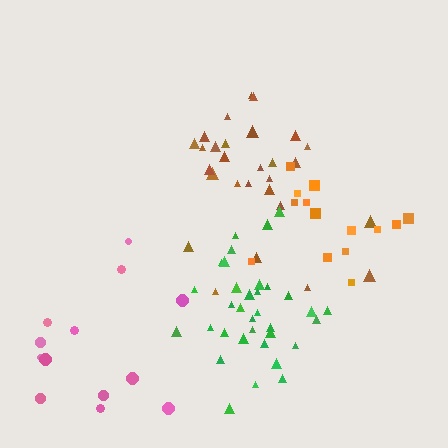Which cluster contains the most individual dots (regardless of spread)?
Green (34).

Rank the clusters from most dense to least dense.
green, brown, orange, pink.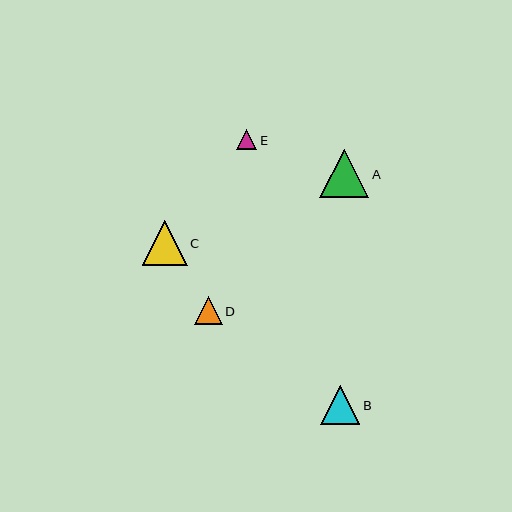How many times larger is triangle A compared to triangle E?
Triangle A is approximately 2.4 times the size of triangle E.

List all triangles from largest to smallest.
From largest to smallest: A, C, B, D, E.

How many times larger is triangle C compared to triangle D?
Triangle C is approximately 1.6 times the size of triangle D.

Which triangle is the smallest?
Triangle E is the smallest with a size of approximately 20 pixels.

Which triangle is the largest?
Triangle A is the largest with a size of approximately 49 pixels.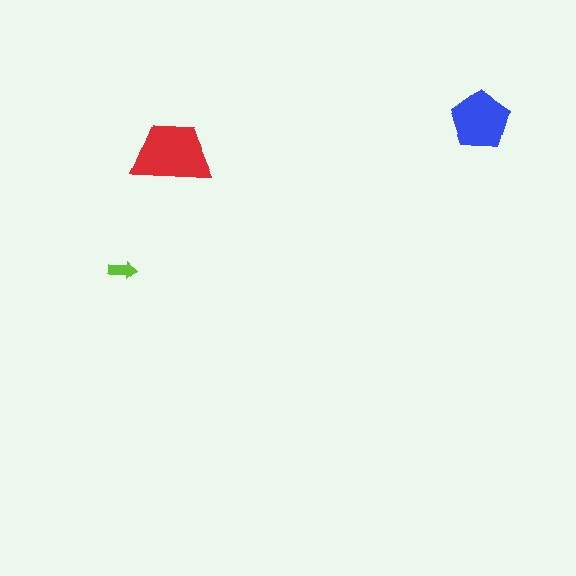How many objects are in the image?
There are 3 objects in the image.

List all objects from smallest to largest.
The lime arrow, the blue pentagon, the red trapezoid.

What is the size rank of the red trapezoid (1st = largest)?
1st.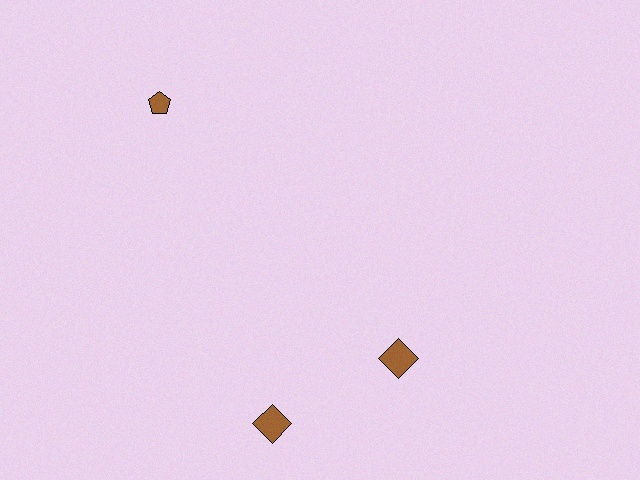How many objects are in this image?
There are 3 objects.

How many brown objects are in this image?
There are 3 brown objects.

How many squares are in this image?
There are no squares.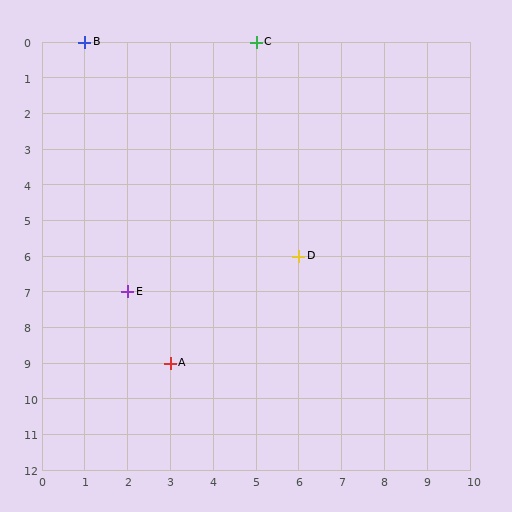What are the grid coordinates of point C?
Point C is at grid coordinates (5, 0).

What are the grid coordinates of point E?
Point E is at grid coordinates (2, 7).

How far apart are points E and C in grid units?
Points E and C are 3 columns and 7 rows apart (about 7.6 grid units diagonally).